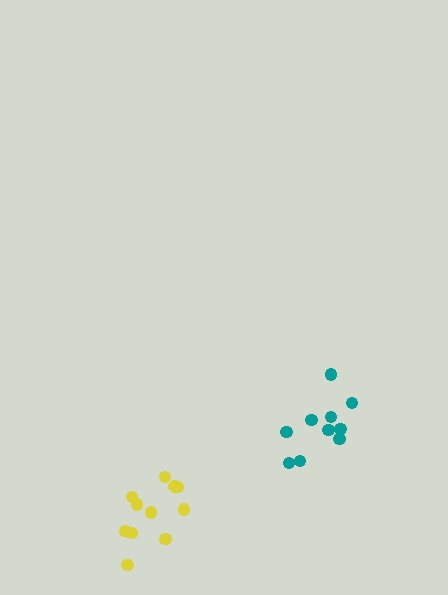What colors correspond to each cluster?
The clusters are colored: teal, yellow.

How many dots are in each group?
Group 1: 10 dots, Group 2: 11 dots (21 total).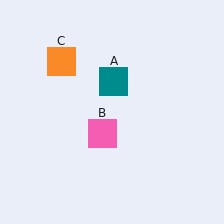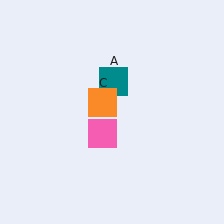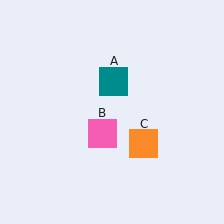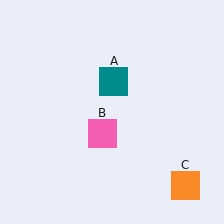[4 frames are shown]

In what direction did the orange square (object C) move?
The orange square (object C) moved down and to the right.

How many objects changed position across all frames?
1 object changed position: orange square (object C).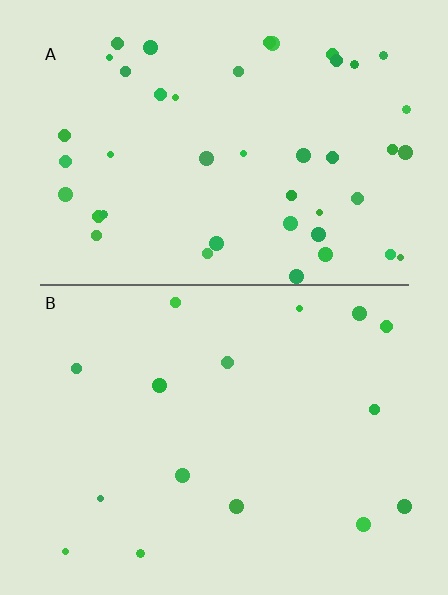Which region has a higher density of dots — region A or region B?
A (the top).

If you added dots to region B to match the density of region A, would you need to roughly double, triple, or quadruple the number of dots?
Approximately triple.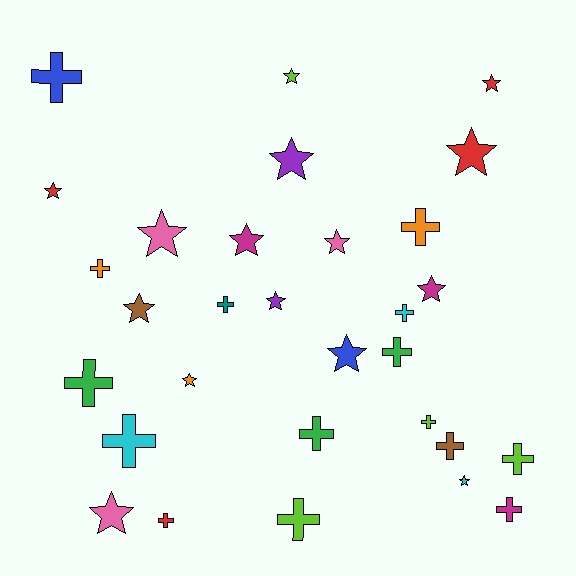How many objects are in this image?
There are 30 objects.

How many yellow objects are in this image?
There are no yellow objects.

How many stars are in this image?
There are 15 stars.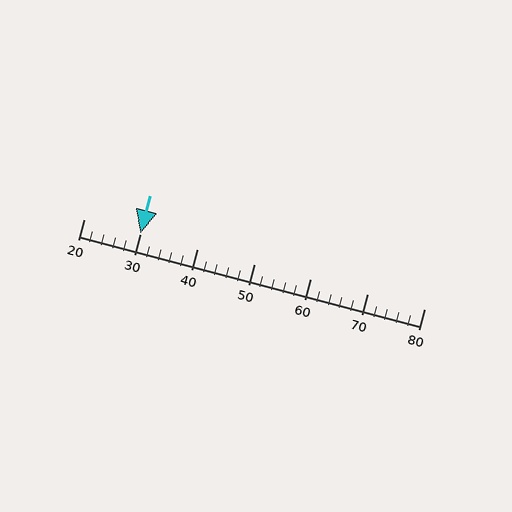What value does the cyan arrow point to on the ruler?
The cyan arrow points to approximately 30.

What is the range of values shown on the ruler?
The ruler shows values from 20 to 80.